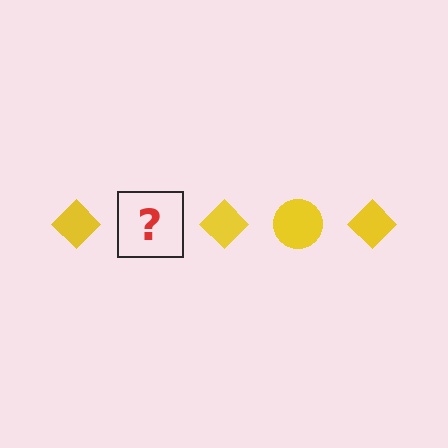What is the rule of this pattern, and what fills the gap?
The rule is that the pattern cycles through diamond, circle shapes in yellow. The gap should be filled with a yellow circle.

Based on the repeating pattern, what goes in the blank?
The blank should be a yellow circle.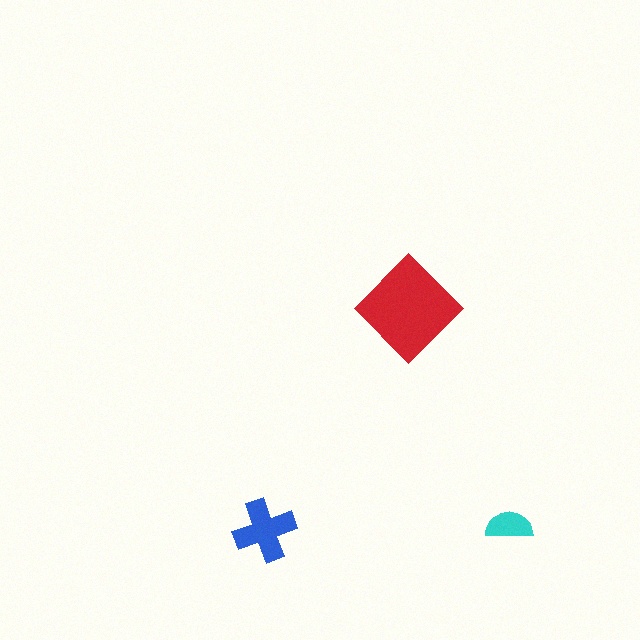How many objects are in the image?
There are 3 objects in the image.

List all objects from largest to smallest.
The red diamond, the blue cross, the cyan semicircle.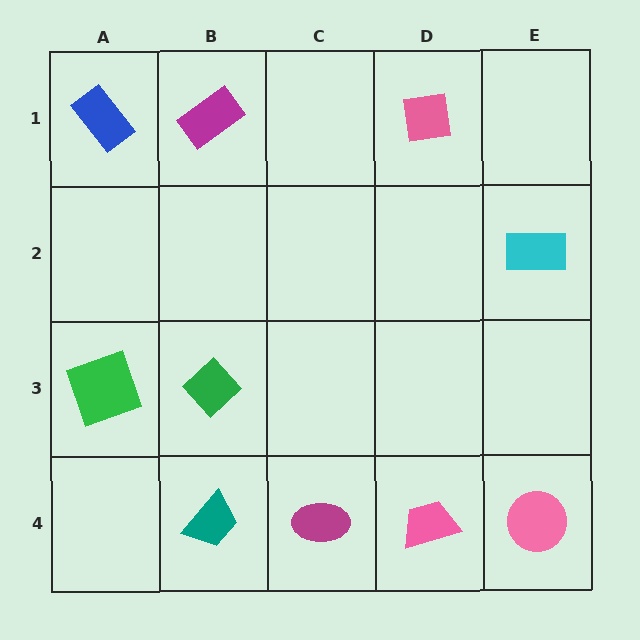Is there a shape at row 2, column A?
No, that cell is empty.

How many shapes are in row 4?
4 shapes.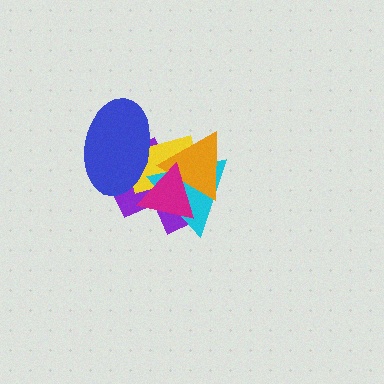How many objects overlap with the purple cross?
5 objects overlap with the purple cross.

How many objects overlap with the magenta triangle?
5 objects overlap with the magenta triangle.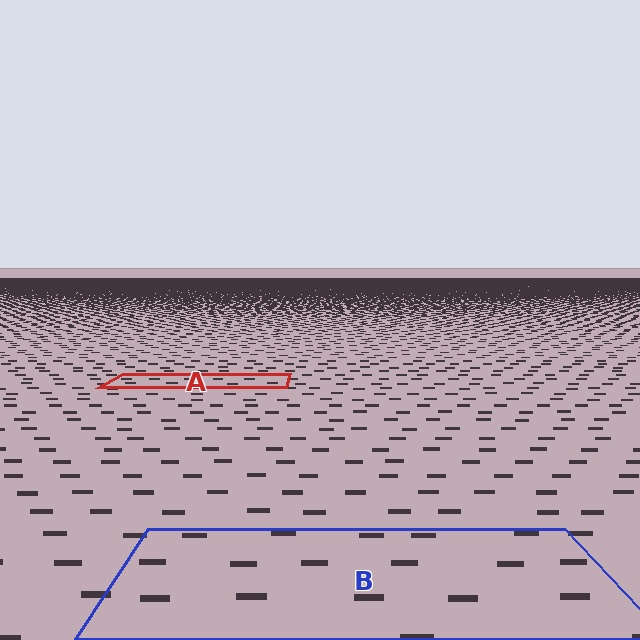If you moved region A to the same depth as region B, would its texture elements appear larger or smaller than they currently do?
They would appear larger. At a closer depth, the same texture elements are projected at a bigger on-screen size.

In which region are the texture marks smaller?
The texture marks are smaller in region A, because it is farther away.